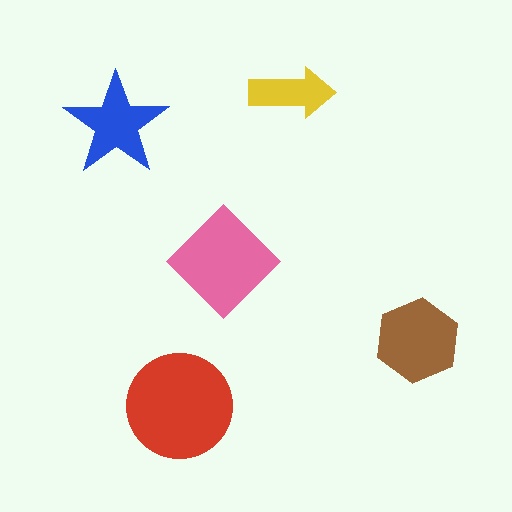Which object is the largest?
The red circle.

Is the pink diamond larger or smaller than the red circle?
Smaller.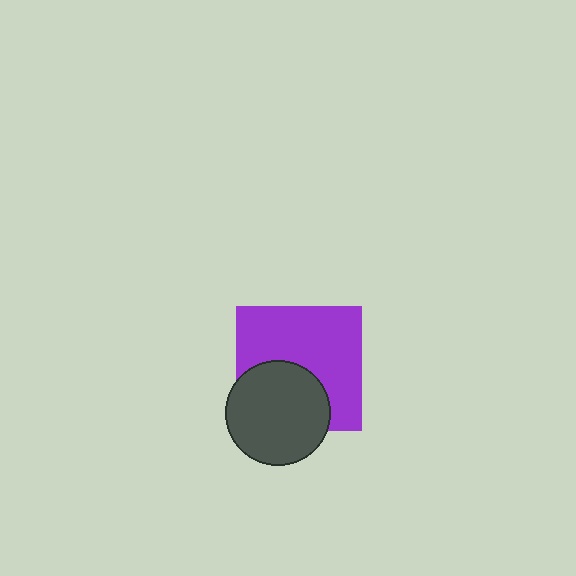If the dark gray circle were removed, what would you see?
You would see the complete purple square.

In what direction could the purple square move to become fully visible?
The purple square could move up. That would shift it out from behind the dark gray circle entirely.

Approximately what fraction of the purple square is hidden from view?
Roughly 37% of the purple square is hidden behind the dark gray circle.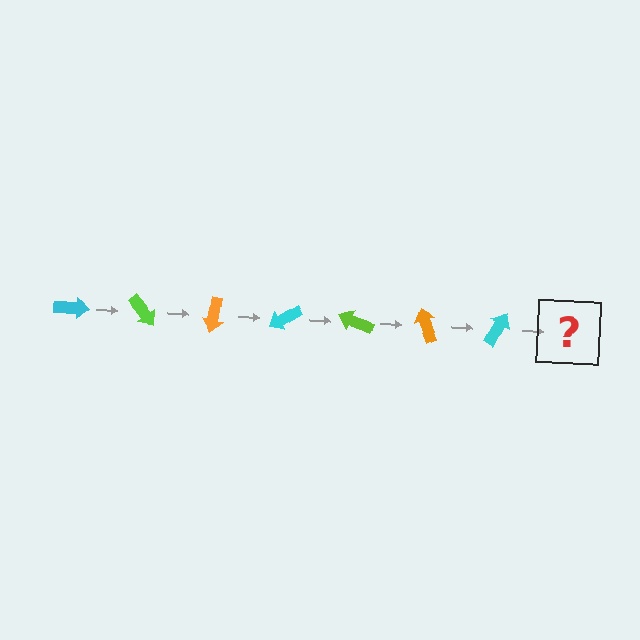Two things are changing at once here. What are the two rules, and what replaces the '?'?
The two rules are that it rotates 50 degrees each step and the color cycles through cyan, lime, and orange. The '?' should be a lime arrow, rotated 350 degrees from the start.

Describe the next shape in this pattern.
It should be a lime arrow, rotated 350 degrees from the start.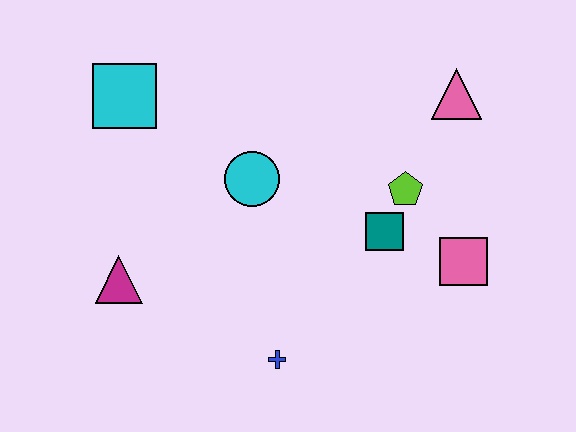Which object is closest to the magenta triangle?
The cyan circle is closest to the magenta triangle.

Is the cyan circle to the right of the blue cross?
No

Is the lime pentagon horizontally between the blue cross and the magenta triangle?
No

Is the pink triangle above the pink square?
Yes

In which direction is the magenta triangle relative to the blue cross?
The magenta triangle is to the left of the blue cross.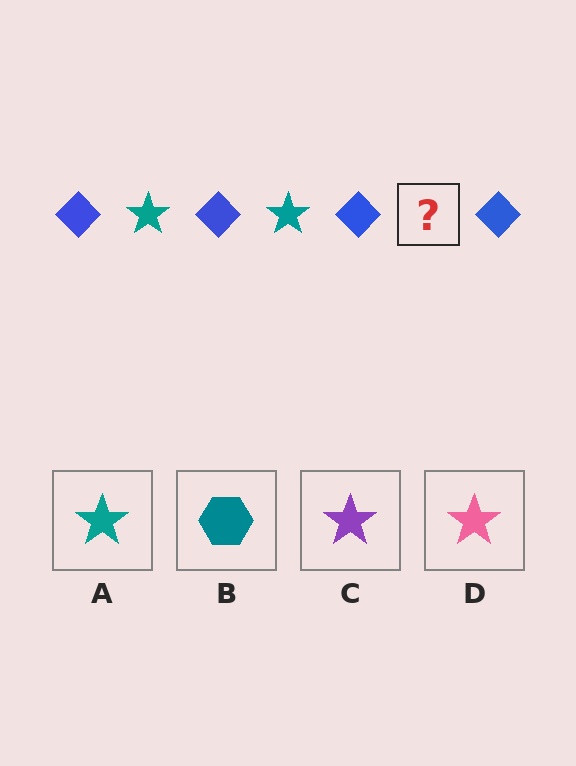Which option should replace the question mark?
Option A.